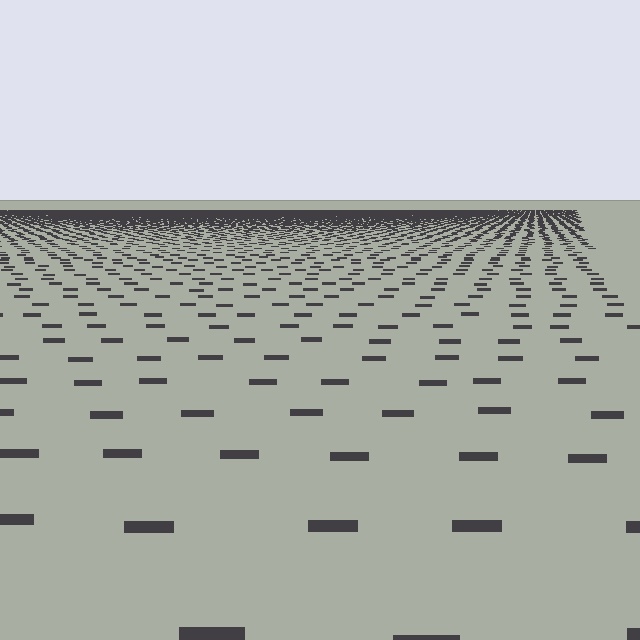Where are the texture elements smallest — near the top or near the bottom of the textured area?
Near the top.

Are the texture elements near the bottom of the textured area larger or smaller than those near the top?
Larger. Near the bottom, elements are closer to the viewer and appear at a bigger on-screen size.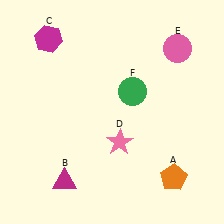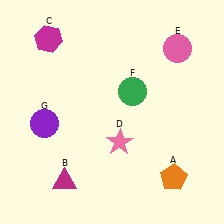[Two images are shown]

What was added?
A purple circle (G) was added in Image 2.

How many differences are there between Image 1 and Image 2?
There is 1 difference between the two images.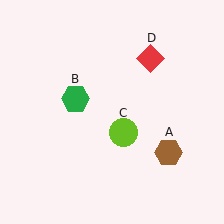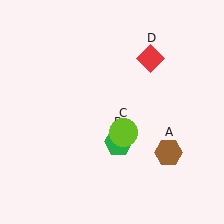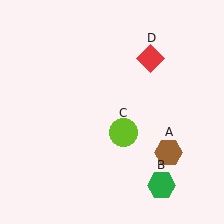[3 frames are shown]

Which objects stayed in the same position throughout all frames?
Brown hexagon (object A) and lime circle (object C) and red diamond (object D) remained stationary.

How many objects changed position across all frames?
1 object changed position: green hexagon (object B).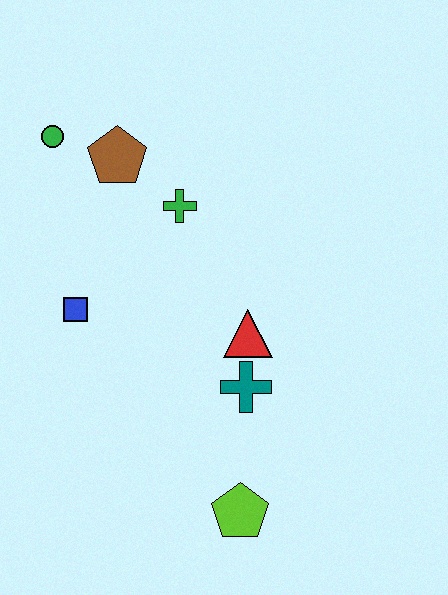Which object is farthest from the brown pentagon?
The lime pentagon is farthest from the brown pentagon.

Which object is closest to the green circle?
The brown pentagon is closest to the green circle.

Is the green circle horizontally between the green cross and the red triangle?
No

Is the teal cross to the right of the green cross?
Yes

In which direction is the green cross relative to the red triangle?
The green cross is above the red triangle.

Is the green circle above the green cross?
Yes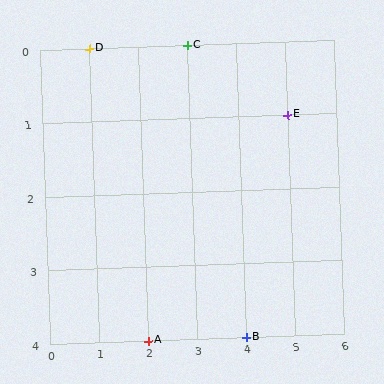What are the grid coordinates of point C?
Point C is at grid coordinates (3, 0).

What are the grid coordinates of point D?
Point D is at grid coordinates (1, 0).